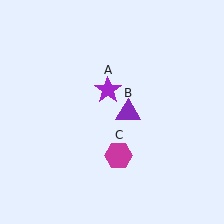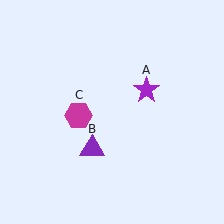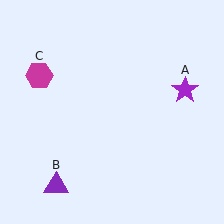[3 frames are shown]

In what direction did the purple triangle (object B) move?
The purple triangle (object B) moved down and to the left.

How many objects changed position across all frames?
3 objects changed position: purple star (object A), purple triangle (object B), magenta hexagon (object C).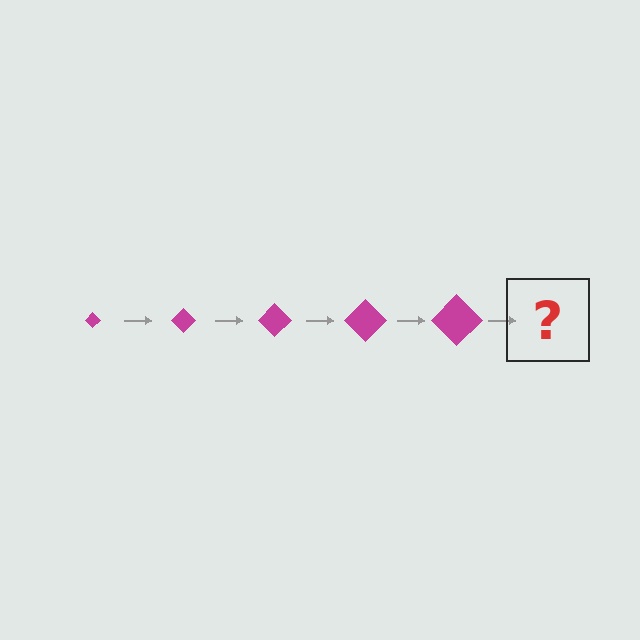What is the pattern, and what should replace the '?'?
The pattern is that the diamond gets progressively larger each step. The '?' should be a magenta diamond, larger than the previous one.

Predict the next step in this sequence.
The next step is a magenta diamond, larger than the previous one.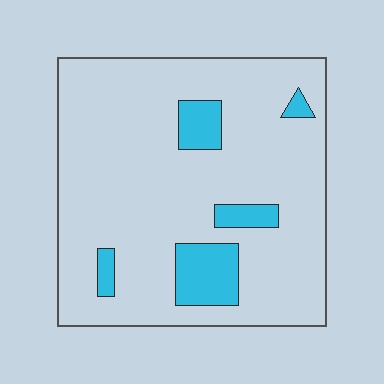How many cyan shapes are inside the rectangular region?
5.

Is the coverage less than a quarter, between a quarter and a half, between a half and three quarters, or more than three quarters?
Less than a quarter.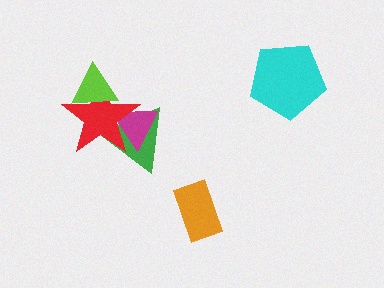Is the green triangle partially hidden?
Yes, it is partially covered by another shape.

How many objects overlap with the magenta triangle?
2 objects overlap with the magenta triangle.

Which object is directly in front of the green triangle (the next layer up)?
The magenta triangle is directly in front of the green triangle.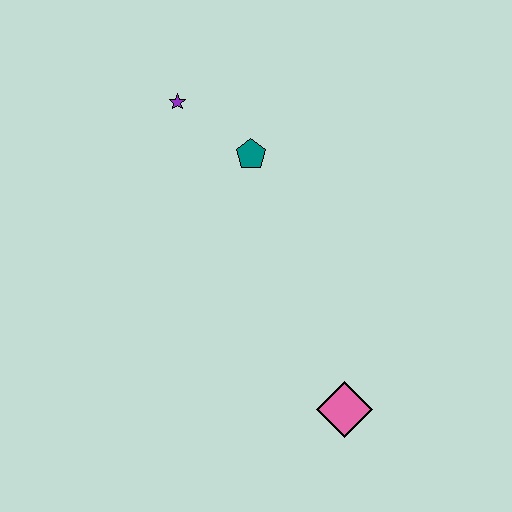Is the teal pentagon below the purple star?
Yes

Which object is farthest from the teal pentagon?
The pink diamond is farthest from the teal pentagon.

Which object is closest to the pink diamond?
The teal pentagon is closest to the pink diamond.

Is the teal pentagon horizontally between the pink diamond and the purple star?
Yes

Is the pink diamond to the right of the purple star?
Yes